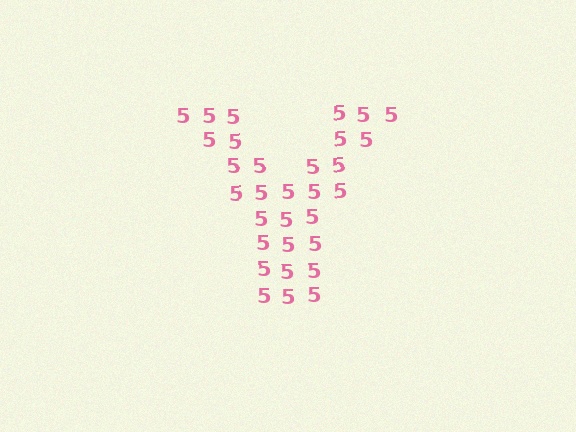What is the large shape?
The large shape is the letter Y.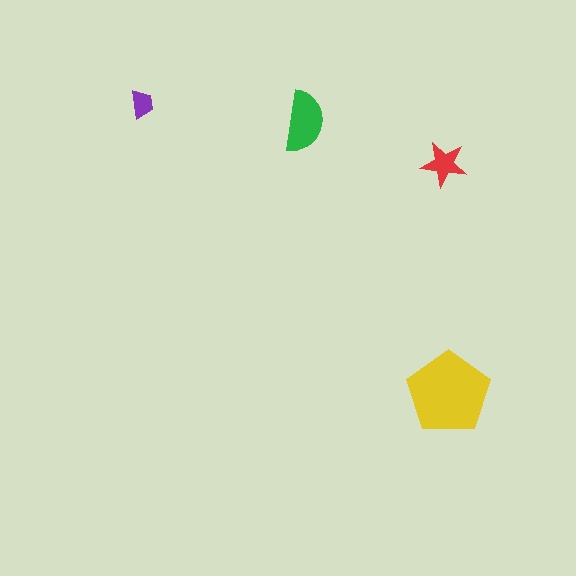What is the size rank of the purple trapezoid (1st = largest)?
4th.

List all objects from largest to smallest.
The yellow pentagon, the green semicircle, the red star, the purple trapezoid.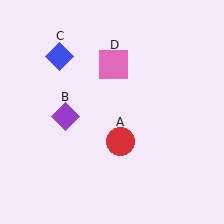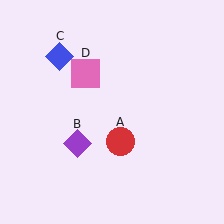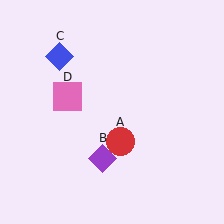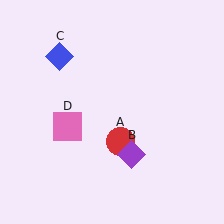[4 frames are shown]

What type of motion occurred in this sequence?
The purple diamond (object B), pink square (object D) rotated counterclockwise around the center of the scene.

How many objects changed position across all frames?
2 objects changed position: purple diamond (object B), pink square (object D).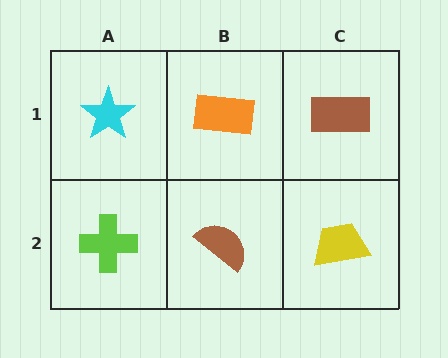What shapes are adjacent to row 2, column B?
An orange rectangle (row 1, column B), a lime cross (row 2, column A), a yellow trapezoid (row 2, column C).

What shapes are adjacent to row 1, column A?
A lime cross (row 2, column A), an orange rectangle (row 1, column B).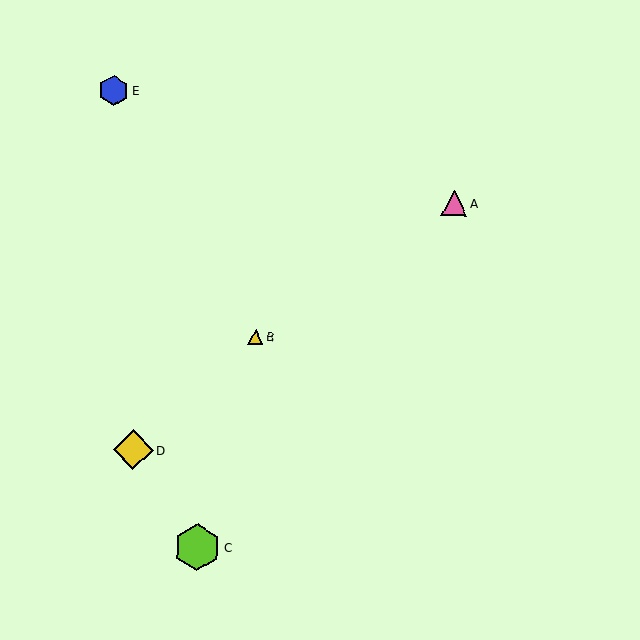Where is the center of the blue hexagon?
The center of the blue hexagon is at (114, 91).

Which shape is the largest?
The lime hexagon (labeled C) is the largest.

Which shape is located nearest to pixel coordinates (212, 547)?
The lime hexagon (labeled C) at (197, 547) is nearest to that location.